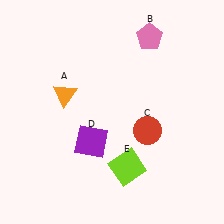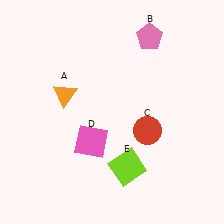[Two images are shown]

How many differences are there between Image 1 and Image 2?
There is 1 difference between the two images.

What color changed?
The square (D) changed from purple in Image 1 to pink in Image 2.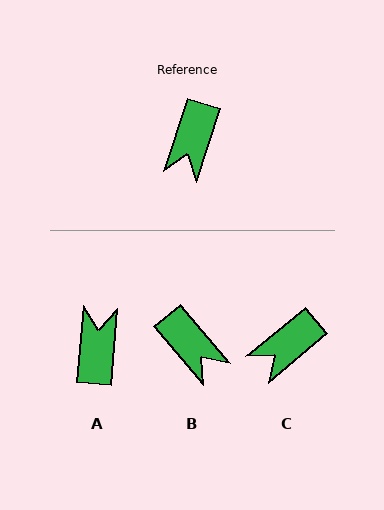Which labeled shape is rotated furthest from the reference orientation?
A, about 167 degrees away.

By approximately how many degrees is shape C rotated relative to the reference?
Approximately 32 degrees clockwise.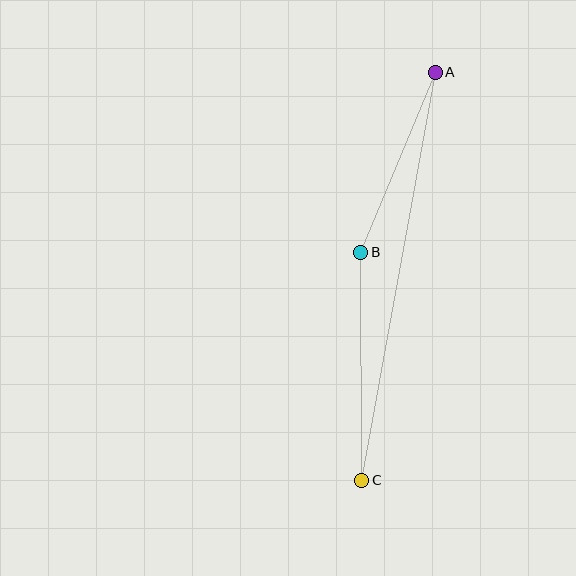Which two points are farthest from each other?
Points A and C are farthest from each other.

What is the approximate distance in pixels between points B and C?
The distance between B and C is approximately 228 pixels.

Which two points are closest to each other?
Points A and B are closest to each other.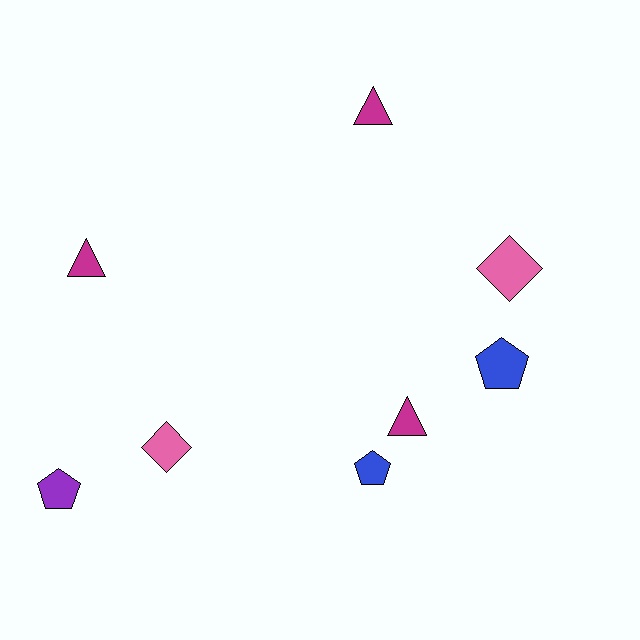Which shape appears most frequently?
Pentagon, with 3 objects.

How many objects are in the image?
There are 8 objects.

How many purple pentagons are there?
There is 1 purple pentagon.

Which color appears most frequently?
Magenta, with 3 objects.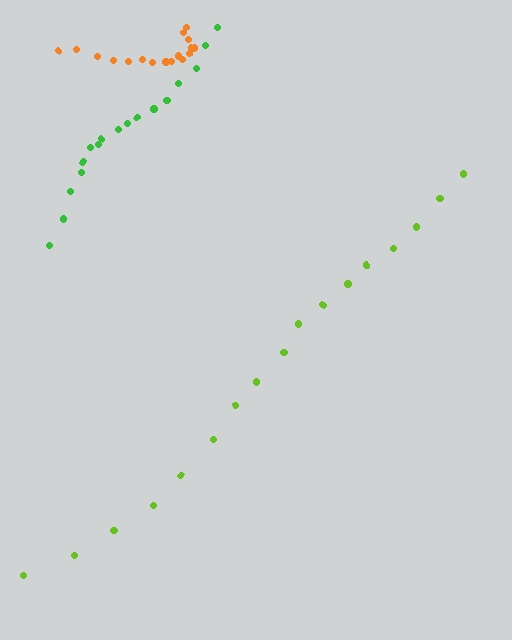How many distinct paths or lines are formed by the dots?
There are 3 distinct paths.